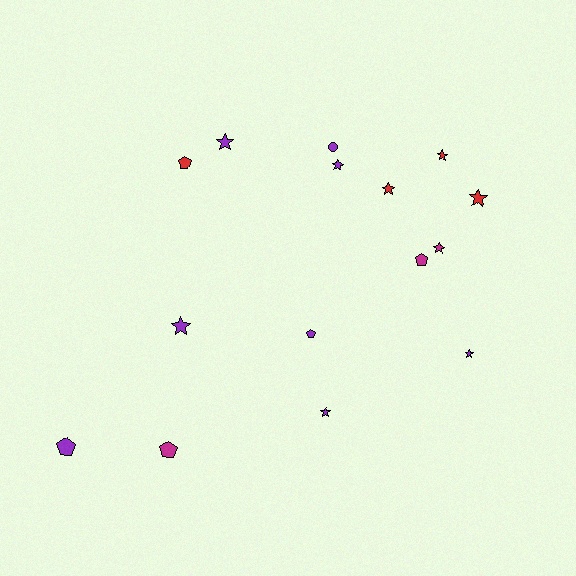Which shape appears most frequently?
Star, with 9 objects.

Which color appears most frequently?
Purple, with 8 objects.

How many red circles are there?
There are no red circles.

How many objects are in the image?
There are 15 objects.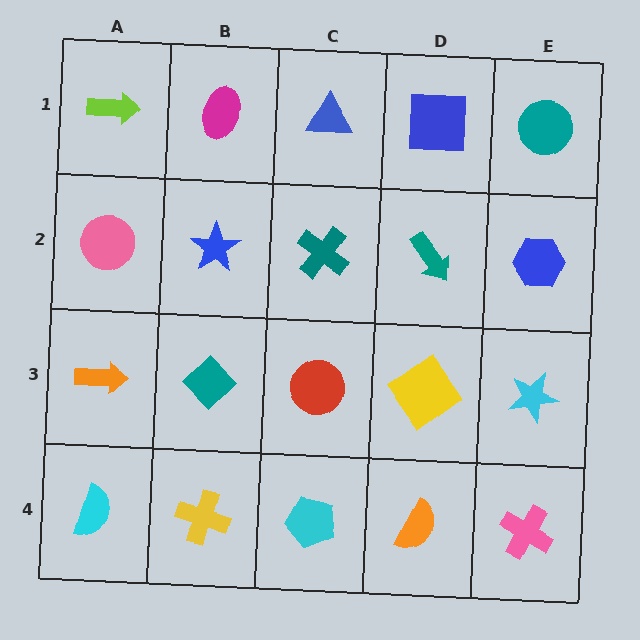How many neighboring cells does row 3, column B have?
4.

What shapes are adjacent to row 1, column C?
A teal cross (row 2, column C), a magenta ellipse (row 1, column B), a blue square (row 1, column D).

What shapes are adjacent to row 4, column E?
A cyan star (row 3, column E), an orange semicircle (row 4, column D).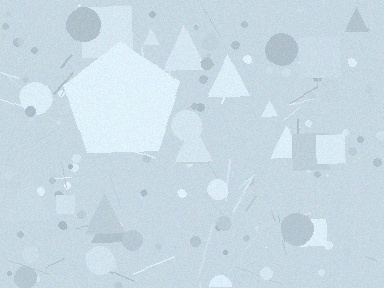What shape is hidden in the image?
A pentagon is hidden in the image.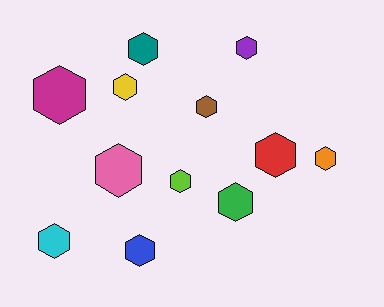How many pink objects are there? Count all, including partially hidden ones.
There is 1 pink object.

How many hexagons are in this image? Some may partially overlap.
There are 12 hexagons.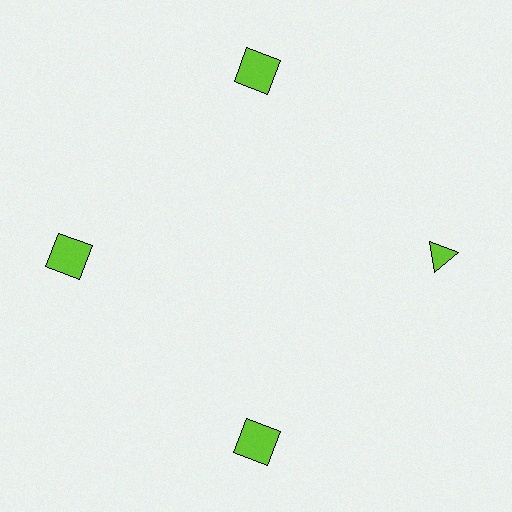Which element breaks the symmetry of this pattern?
The lime triangle at roughly the 3 o'clock position breaks the symmetry. All other shapes are lime squares.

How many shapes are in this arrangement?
There are 4 shapes arranged in a ring pattern.